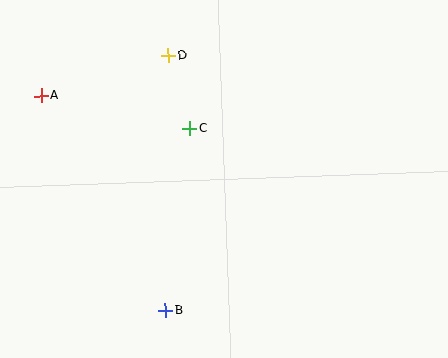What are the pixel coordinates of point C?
Point C is at (190, 129).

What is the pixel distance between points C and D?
The distance between C and D is 76 pixels.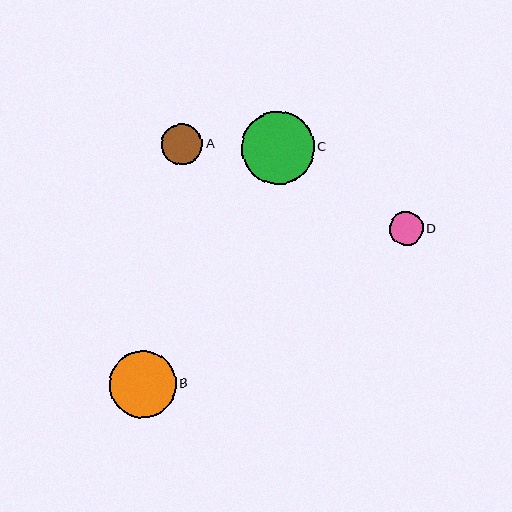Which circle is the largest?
Circle C is the largest with a size of approximately 73 pixels.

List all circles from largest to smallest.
From largest to smallest: C, B, A, D.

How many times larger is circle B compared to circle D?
Circle B is approximately 2.0 times the size of circle D.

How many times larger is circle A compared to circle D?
Circle A is approximately 1.2 times the size of circle D.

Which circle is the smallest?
Circle D is the smallest with a size of approximately 33 pixels.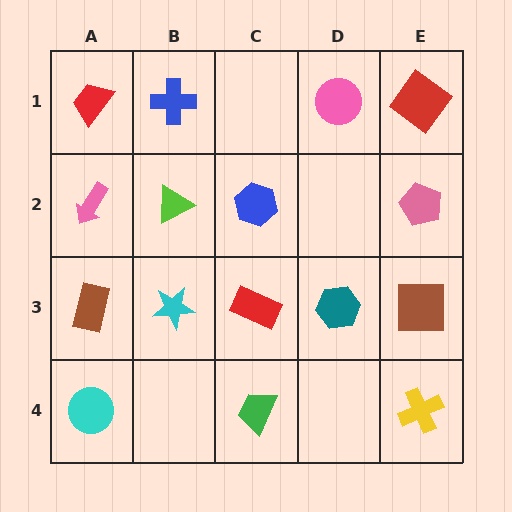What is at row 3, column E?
A brown square.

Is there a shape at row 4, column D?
No, that cell is empty.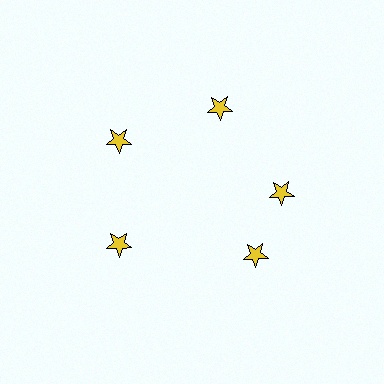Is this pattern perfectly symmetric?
No. The 5 yellow stars are arranged in a ring, but one element near the 5 o'clock position is rotated out of alignment along the ring, breaking the 5-fold rotational symmetry.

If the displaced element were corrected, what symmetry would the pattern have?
It would have 5-fold rotational symmetry — the pattern would map onto itself every 72 degrees.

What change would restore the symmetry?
The symmetry would be restored by rotating it back into even spacing with its neighbors so that all 5 stars sit at equal angles and equal distance from the center.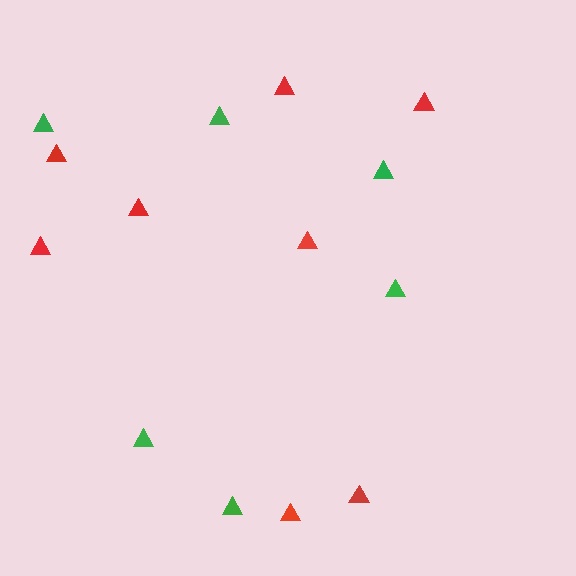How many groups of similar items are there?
There are 2 groups: one group of red triangles (8) and one group of green triangles (6).